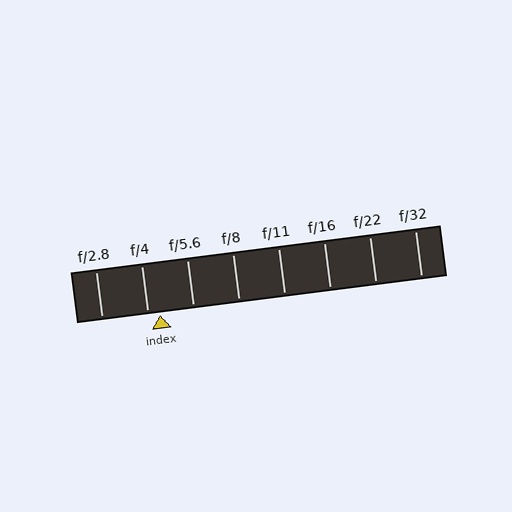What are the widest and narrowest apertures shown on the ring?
The widest aperture shown is f/2.8 and the narrowest is f/32.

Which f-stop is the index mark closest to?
The index mark is closest to f/4.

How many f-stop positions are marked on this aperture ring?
There are 8 f-stop positions marked.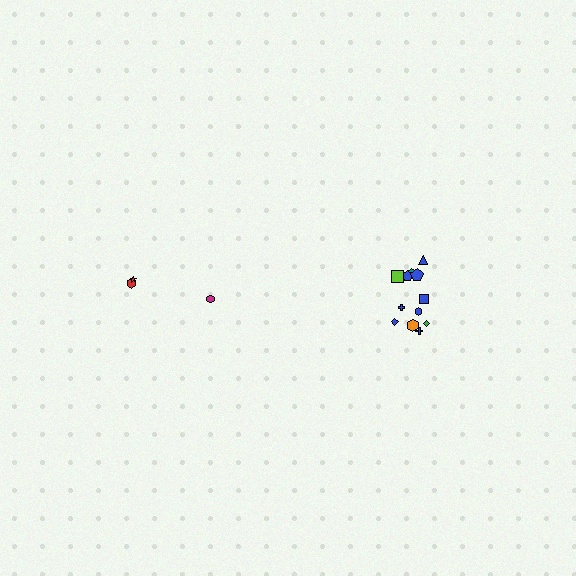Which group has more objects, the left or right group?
The right group.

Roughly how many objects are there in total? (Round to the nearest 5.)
Roughly 15 objects in total.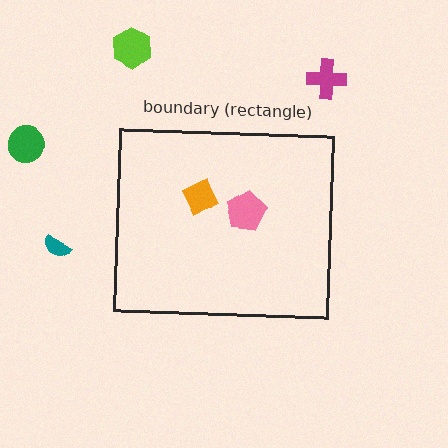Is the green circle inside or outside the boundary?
Outside.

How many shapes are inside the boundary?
2 inside, 4 outside.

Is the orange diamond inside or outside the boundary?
Inside.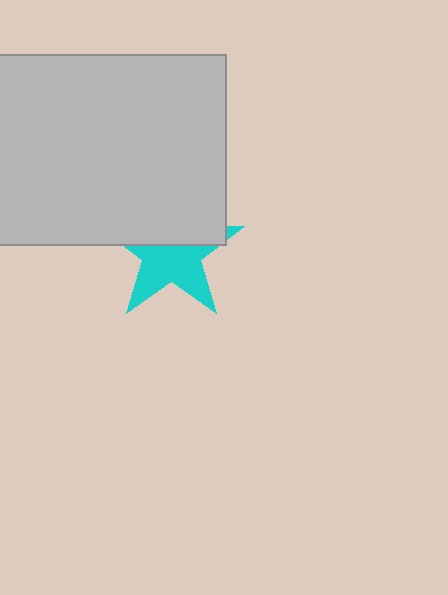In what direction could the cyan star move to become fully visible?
The cyan star could move down. That would shift it out from behind the light gray rectangle entirely.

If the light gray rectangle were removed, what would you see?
You would see the complete cyan star.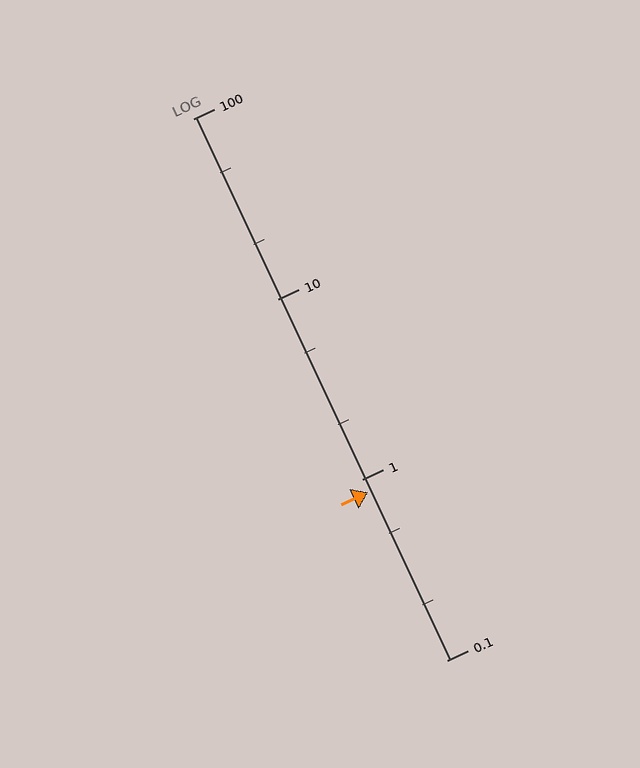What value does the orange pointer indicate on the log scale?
The pointer indicates approximately 0.85.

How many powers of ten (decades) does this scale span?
The scale spans 3 decades, from 0.1 to 100.